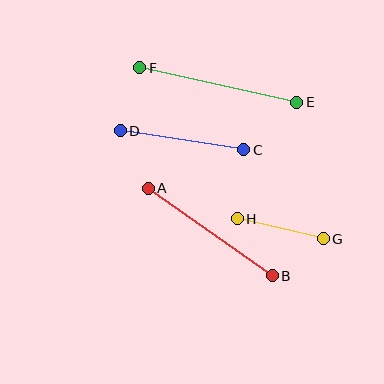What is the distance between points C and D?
The distance is approximately 124 pixels.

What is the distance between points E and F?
The distance is approximately 161 pixels.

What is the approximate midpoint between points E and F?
The midpoint is at approximately (218, 85) pixels.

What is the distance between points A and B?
The distance is approximately 152 pixels.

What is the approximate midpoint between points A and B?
The midpoint is at approximately (210, 232) pixels.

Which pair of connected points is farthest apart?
Points E and F are farthest apart.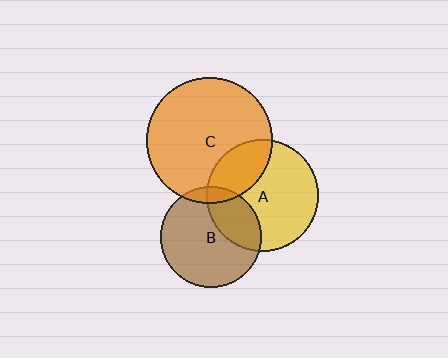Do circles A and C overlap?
Yes.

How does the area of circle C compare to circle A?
Approximately 1.3 times.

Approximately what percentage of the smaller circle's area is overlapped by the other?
Approximately 25%.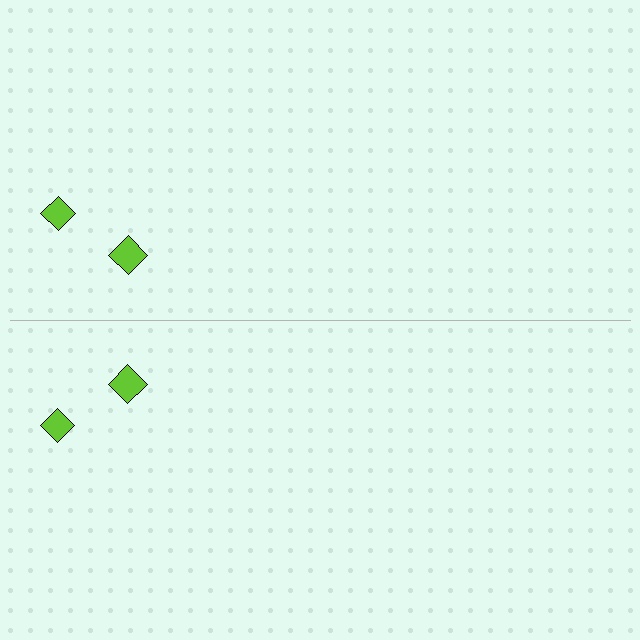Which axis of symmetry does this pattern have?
The pattern has a horizontal axis of symmetry running through the center of the image.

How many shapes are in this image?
There are 4 shapes in this image.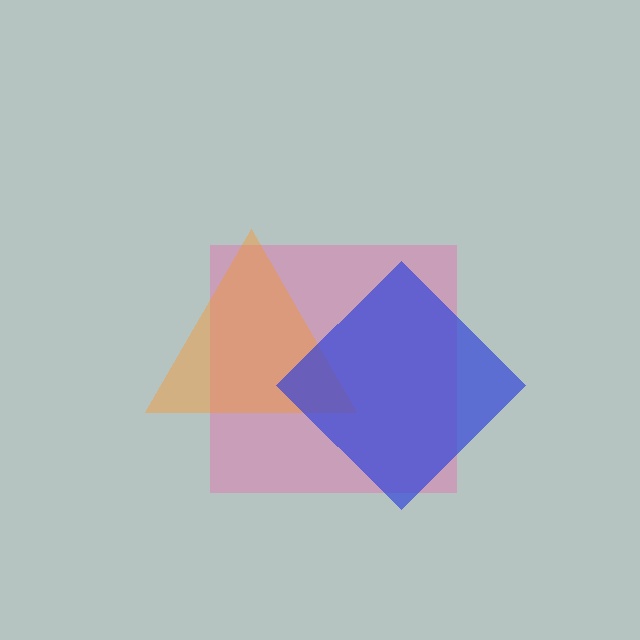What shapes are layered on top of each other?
The layered shapes are: a pink square, an orange triangle, a blue diamond.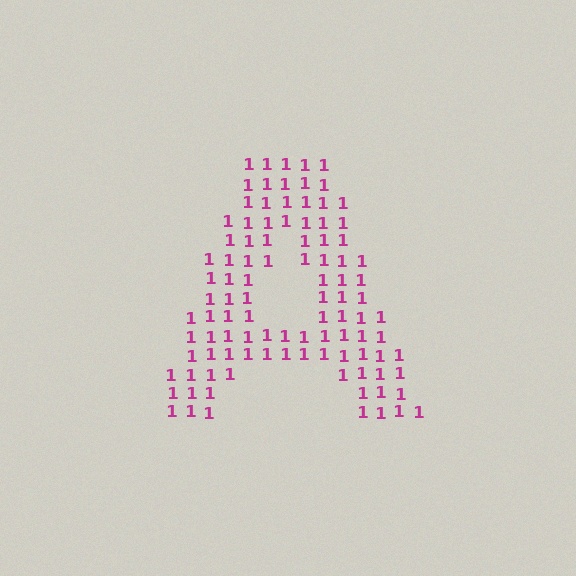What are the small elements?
The small elements are digit 1's.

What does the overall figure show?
The overall figure shows the letter A.